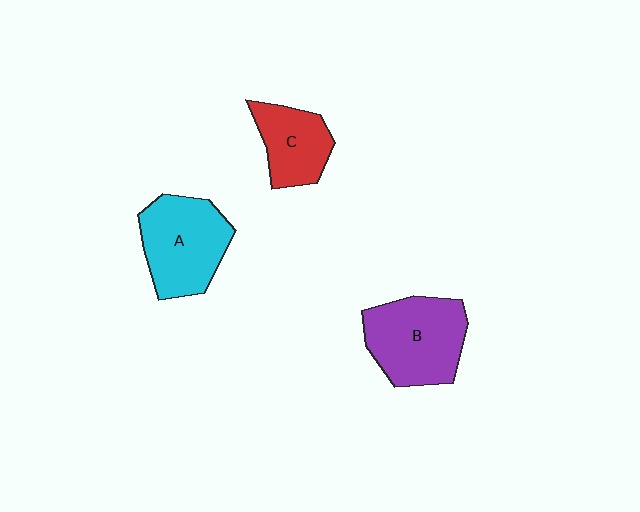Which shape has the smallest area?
Shape C (red).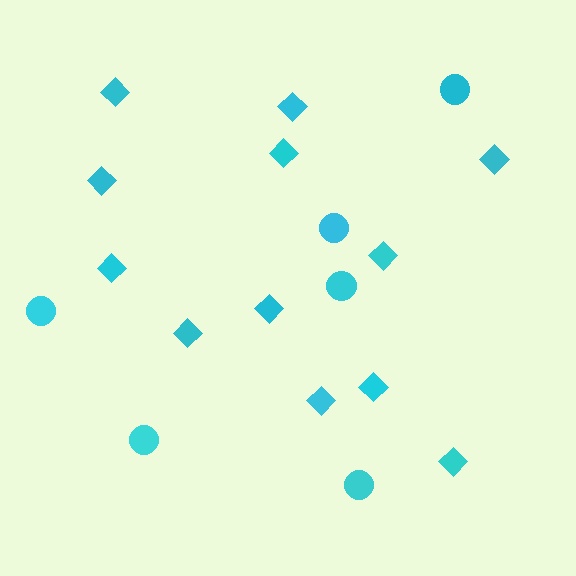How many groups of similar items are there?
There are 2 groups: one group of circles (6) and one group of diamonds (12).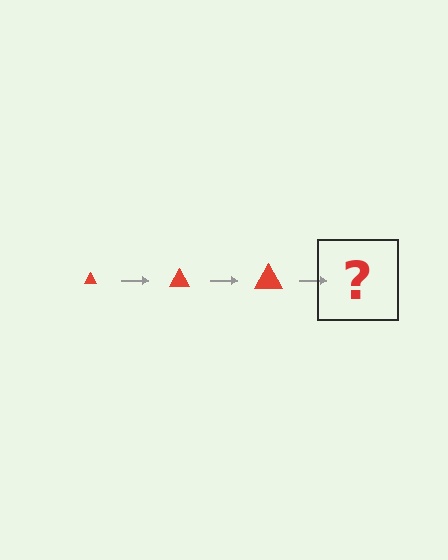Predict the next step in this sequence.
The next step is a red triangle, larger than the previous one.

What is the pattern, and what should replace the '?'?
The pattern is that the triangle gets progressively larger each step. The '?' should be a red triangle, larger than the previous one.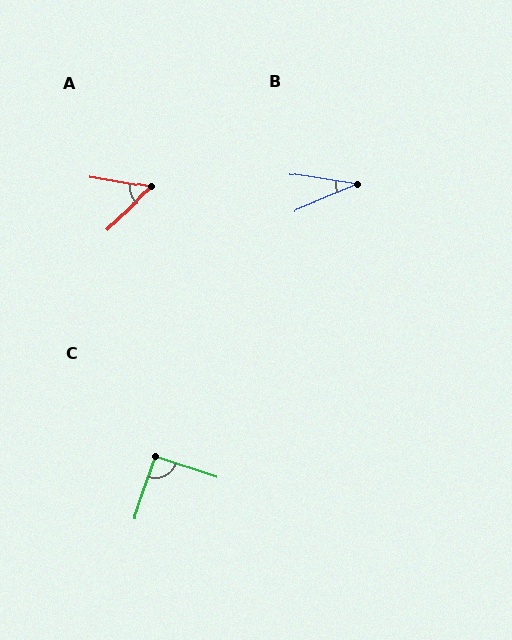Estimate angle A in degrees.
Approximately 53 degrees.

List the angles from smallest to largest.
B (32°), A (53°), C (92°).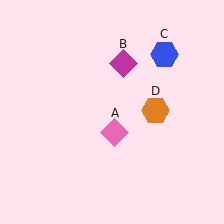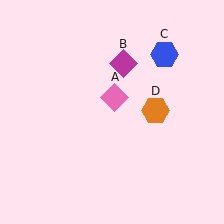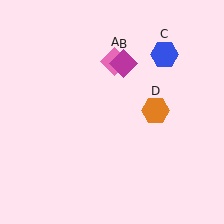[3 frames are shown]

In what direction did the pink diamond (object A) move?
The pink diamond (object A) moved up.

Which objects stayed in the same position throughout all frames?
Magenta diamond (object B) and blue hexagon (object C) and orange hexagon (object D) remained stationary.